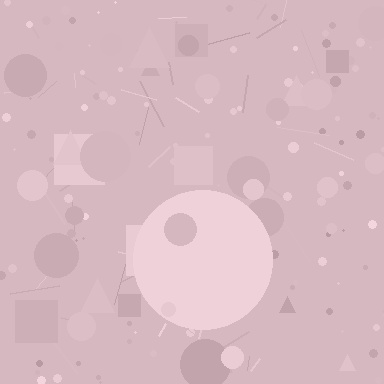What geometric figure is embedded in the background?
A circle is embedded in the background.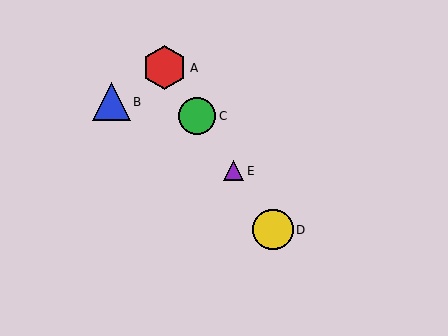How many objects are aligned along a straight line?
4 objects (A, C, D, E) are aligned along a straight line.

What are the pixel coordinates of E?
Object E is at (234, 171).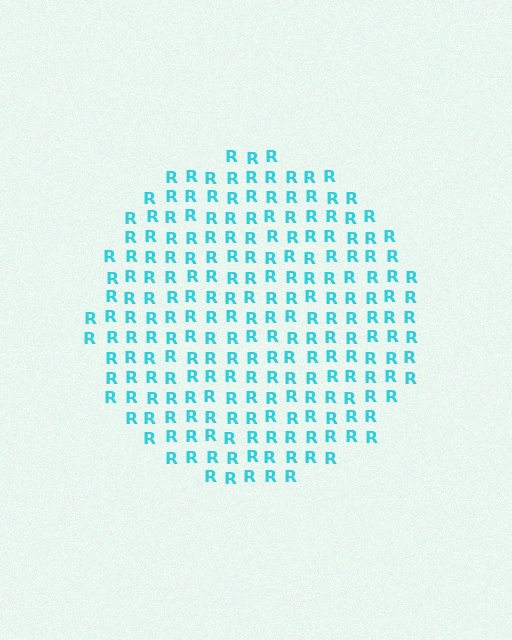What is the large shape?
The large shape is a circle.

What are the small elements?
The small elements are letter R's.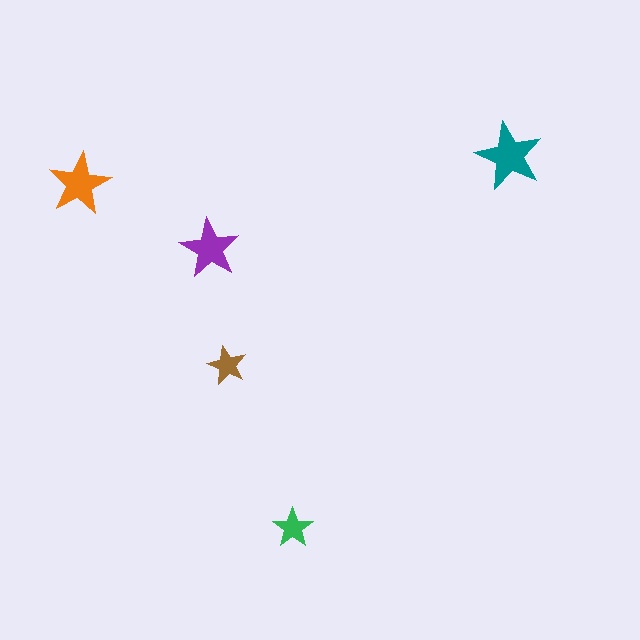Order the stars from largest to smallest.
the teal one, the orange one, the purple one, the green one, the brown one.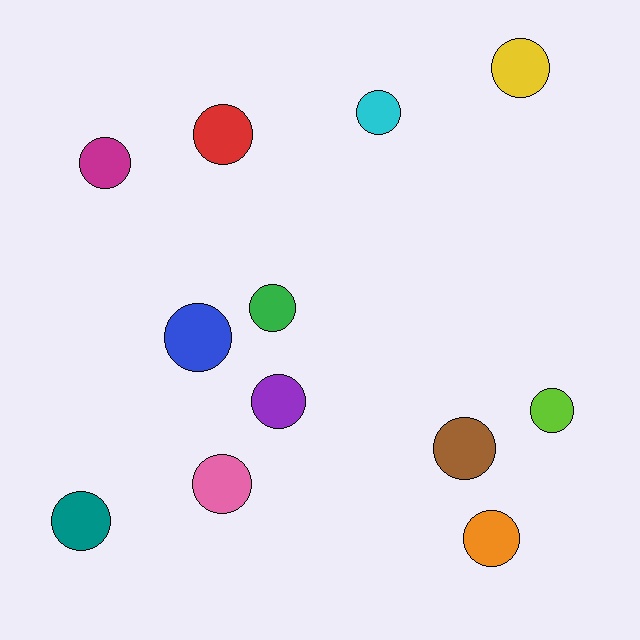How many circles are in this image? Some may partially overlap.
There are 12 circles.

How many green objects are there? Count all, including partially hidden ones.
There is 1 green object.